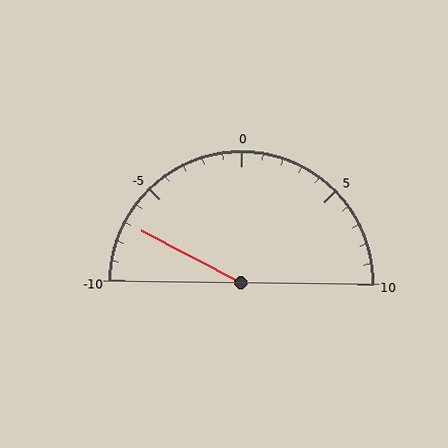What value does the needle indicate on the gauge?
The needle indicates approximately -7.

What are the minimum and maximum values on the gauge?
The gauge ranges from -10 to 10.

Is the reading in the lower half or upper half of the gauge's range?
The reading is in the lower half of the range (-10 to 10).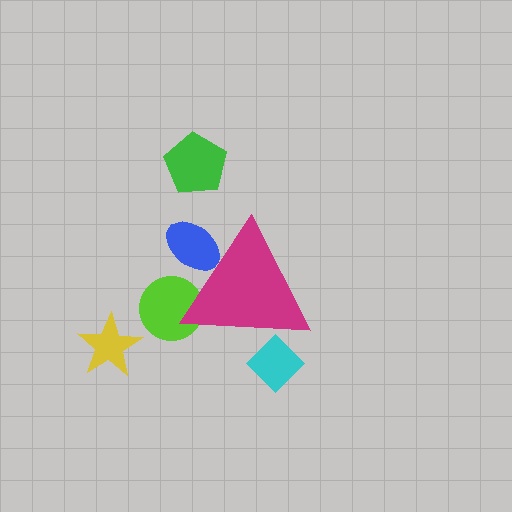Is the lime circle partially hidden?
Yes, the lime circle is partially hidden behind the magenta triangle.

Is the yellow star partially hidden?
No, the yellow star is fully visible.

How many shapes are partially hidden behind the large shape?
3 shapes are partially hidden.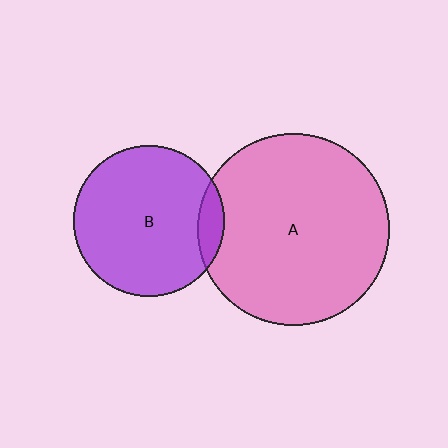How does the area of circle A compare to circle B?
Approximately 1.6 times.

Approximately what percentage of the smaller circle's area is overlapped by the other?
Approximately 10%.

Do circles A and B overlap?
Yes.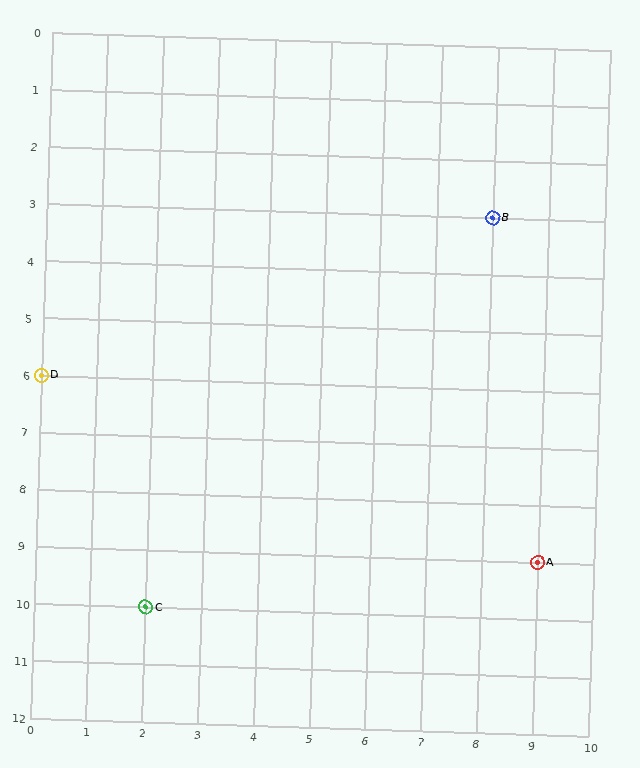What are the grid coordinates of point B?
Point B is at grid coordinates (8, 3).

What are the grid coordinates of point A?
Point A is at grid coordinates (9, 9).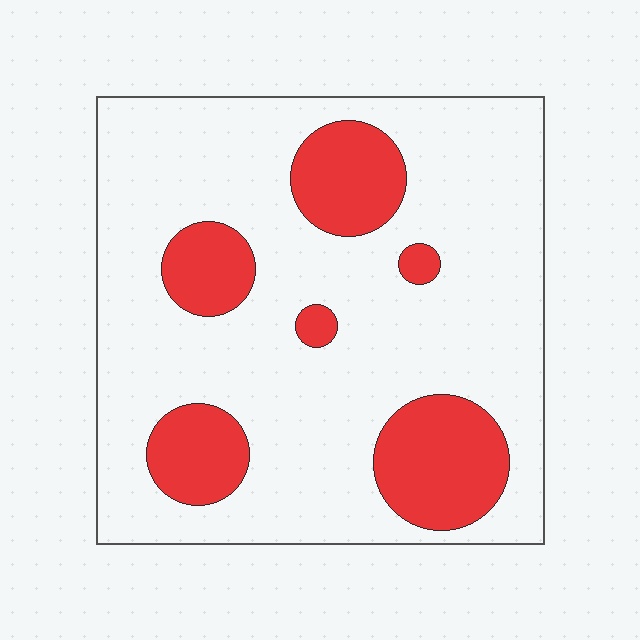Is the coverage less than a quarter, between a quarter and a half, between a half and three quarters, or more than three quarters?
Less than a quarter.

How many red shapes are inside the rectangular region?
6.